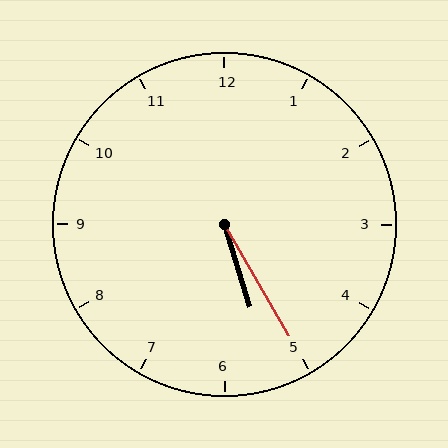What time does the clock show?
5:25.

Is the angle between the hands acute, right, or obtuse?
It is acute.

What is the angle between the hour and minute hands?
Approximately 12 degrees.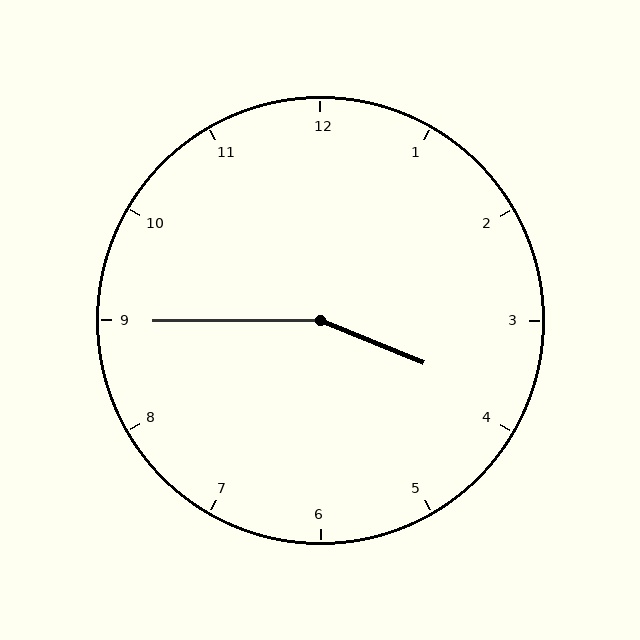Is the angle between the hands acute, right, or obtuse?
It is obtuse.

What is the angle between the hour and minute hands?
Approximately 158 degrees.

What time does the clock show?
3:45.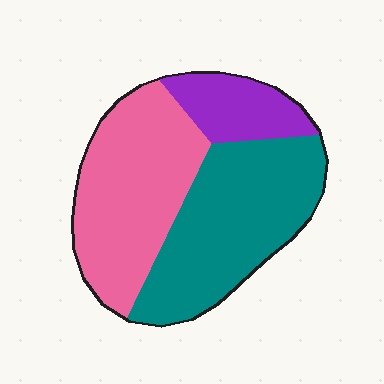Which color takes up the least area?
Purple, at roughly 15%.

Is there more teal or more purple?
Teal.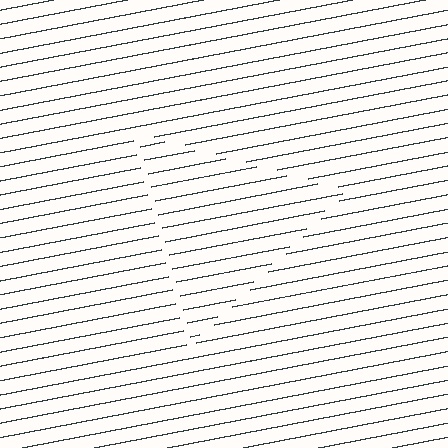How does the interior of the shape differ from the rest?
The interior of the shape contains the same grating, shifted by half a period — the contour is defined by the phase discontinuity where line-ends from the inner and outer gratings abut.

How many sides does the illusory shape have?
3 sides — the line-ends trace a triangle.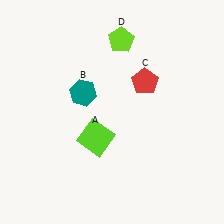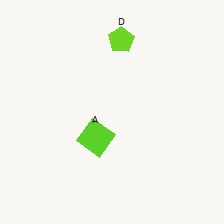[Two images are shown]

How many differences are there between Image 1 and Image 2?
There are 2 differences between the two images.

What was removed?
The red pentagon (C), the teal hexagon (B) were removed in Image 2.